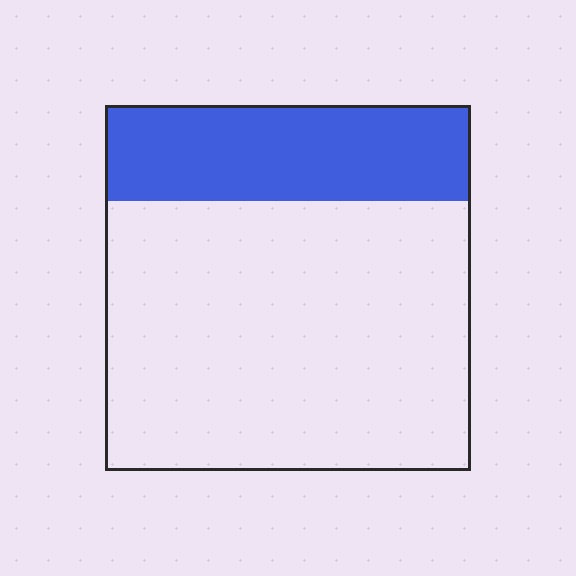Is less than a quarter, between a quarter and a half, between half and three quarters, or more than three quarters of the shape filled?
Between a quarter and a half.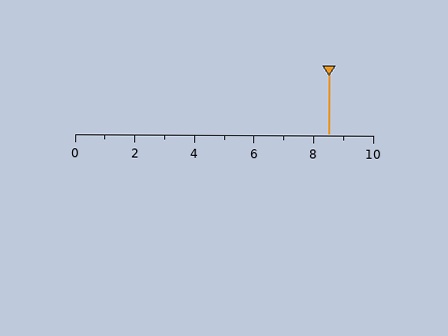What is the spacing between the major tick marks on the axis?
The major ticks are spaced 2 apart.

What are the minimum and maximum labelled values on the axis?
The axis runs from 0 to 10.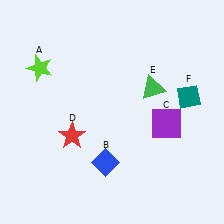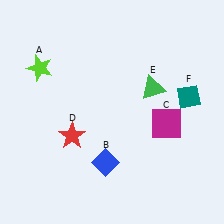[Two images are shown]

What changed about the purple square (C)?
In Image 1, C is purple. In Image 2, it changed to magenta.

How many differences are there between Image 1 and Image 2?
There is 1 difference between the two images.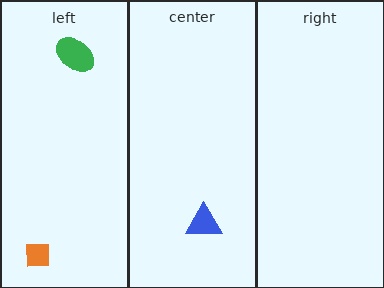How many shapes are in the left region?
2.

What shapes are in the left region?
The green ellipse, the orange square.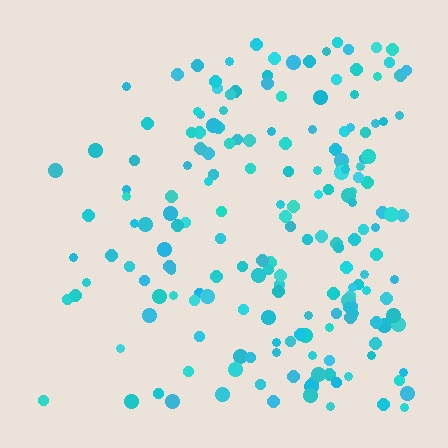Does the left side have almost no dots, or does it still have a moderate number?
Still a moderate number, just noticeably fewer than the right.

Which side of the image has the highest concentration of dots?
The right.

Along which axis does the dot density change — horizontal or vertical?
Horizontal.